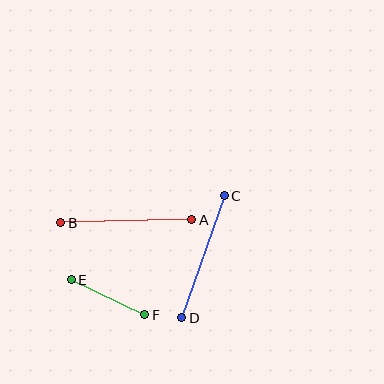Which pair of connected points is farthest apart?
Points A and B are farthest apart.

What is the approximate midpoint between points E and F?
The midpoint is at approximately (108, 297) pixels.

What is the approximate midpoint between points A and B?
The midpoint is at approximately (126, 221) pixels.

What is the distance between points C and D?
The distance is approximately 129 pixels.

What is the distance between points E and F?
The distance is approximately 82 pixels.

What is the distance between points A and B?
The distance is approximately 131 pixels.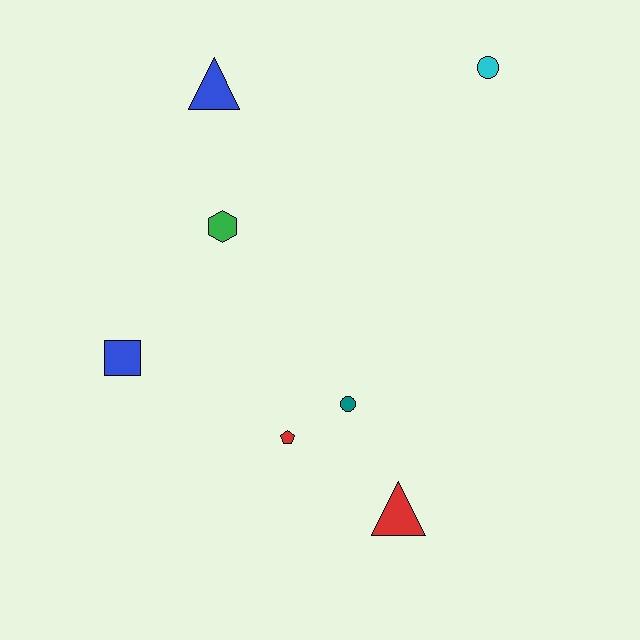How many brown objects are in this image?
There are no brown objects.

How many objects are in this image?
There are 7 objects.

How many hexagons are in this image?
There is 1 hexagon.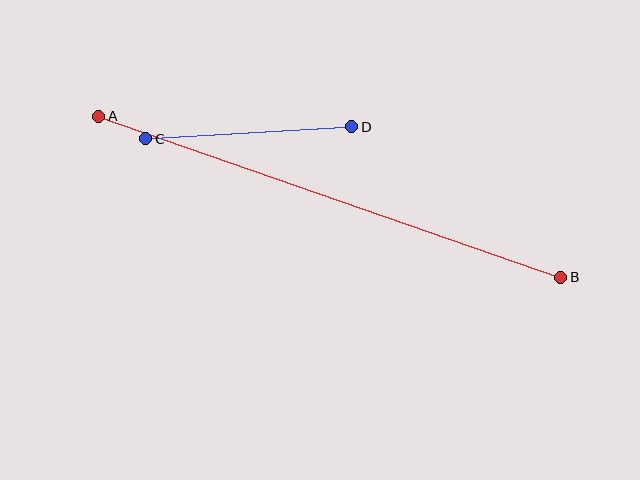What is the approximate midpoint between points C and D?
The midpoint is at approximately (249, 133) pixels.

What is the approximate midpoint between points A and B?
The midpoint is at approximately (330, 197) pixels.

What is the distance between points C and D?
The distance is approximately 206 pixels.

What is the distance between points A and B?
The distance is approximately 489 pixels.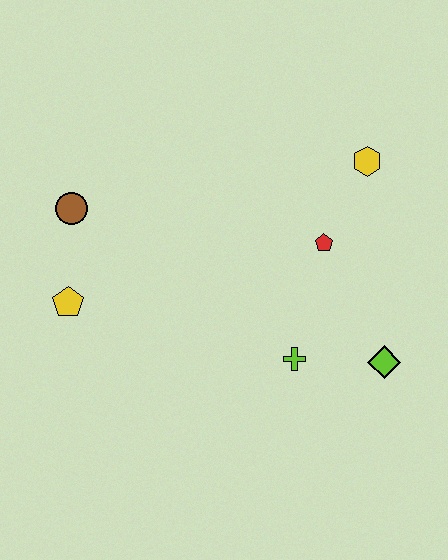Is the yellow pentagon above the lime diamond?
Yes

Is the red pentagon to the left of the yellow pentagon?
No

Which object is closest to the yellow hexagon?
The red pentagon is closest to the yellow hexagon.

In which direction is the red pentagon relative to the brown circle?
The red pentagon is to the right of the brown circle.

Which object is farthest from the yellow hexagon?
The yellow pentagon is farthest from the yellow hexagon.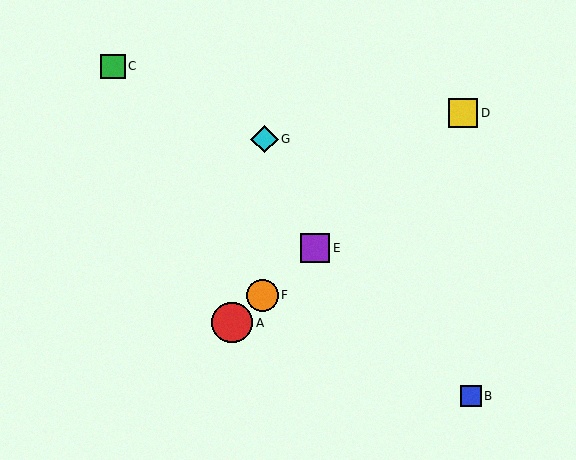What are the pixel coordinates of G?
Object G is at (265, 139).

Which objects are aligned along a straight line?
Objects A, D, E, F are aligned along a straight line.